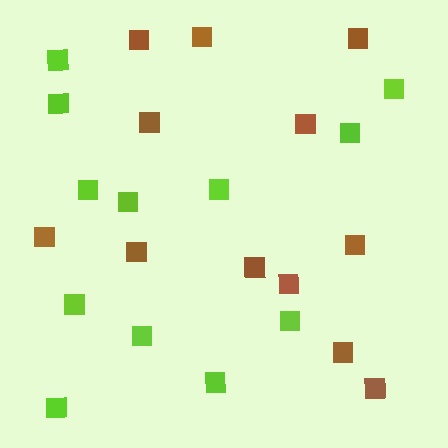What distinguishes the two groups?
There are 2 groups: one group of brown squares (12) and one group of lime squares (12).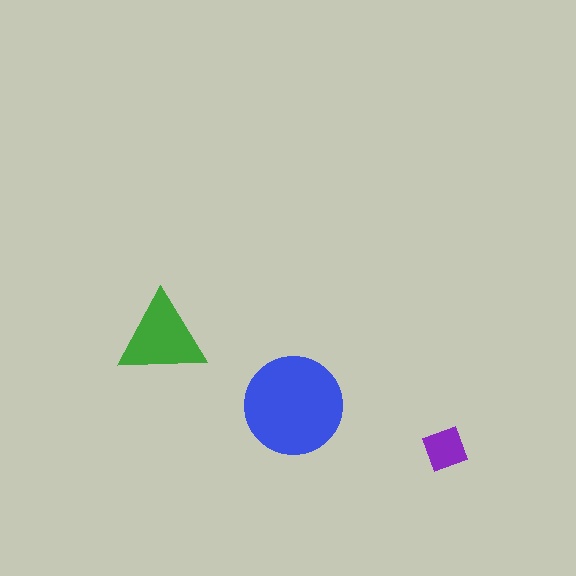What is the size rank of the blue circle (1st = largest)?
1st.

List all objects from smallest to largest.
The purple square, the green triangle, the blue circle.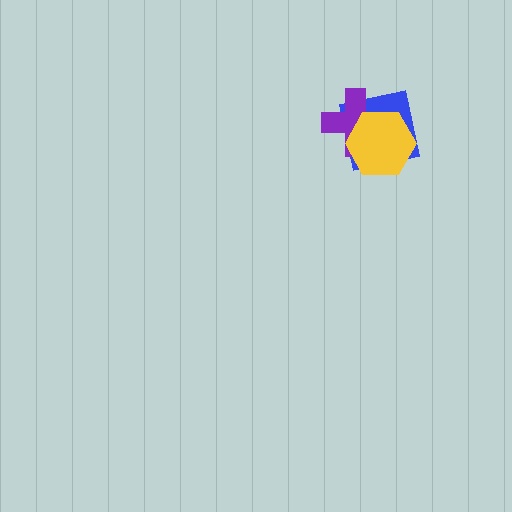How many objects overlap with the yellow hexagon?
2 objects overlap with the yellow hexagon.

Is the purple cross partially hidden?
Yes, it is partially covered by another shape.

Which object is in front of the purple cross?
The yellow hexagon is in front of the purple cross.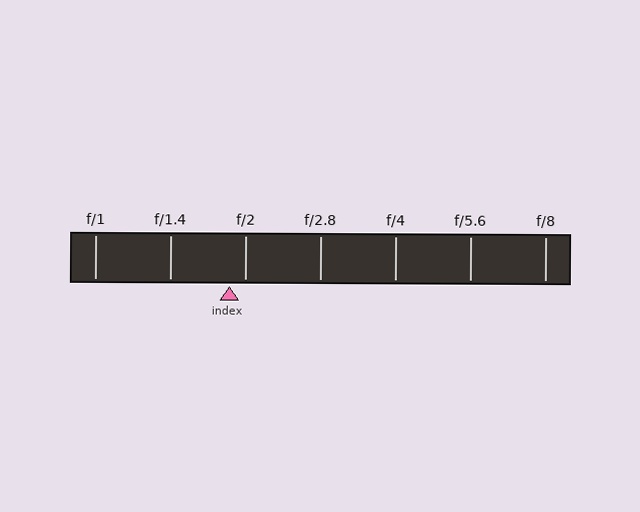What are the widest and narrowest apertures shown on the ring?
The widest aperture shown is f/1 and the narrowest is f/8.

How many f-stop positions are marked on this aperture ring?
There are 7 f-stop positions marked.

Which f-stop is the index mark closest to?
The index mark is closest to f/2.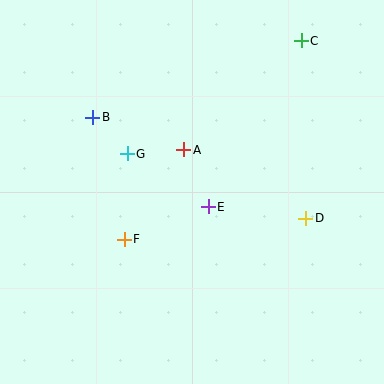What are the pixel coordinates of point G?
Point G is at (127, 154).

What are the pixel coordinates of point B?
Point B is at (93, 117).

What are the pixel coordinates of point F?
Point F is at (124, 239).